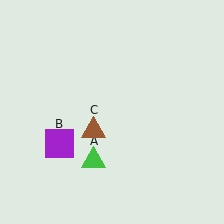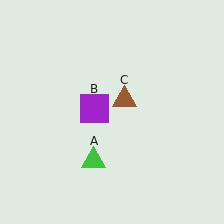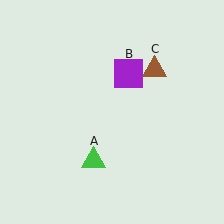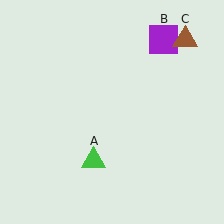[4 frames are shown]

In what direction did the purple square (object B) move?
The purple square (object B) moved up and to the right.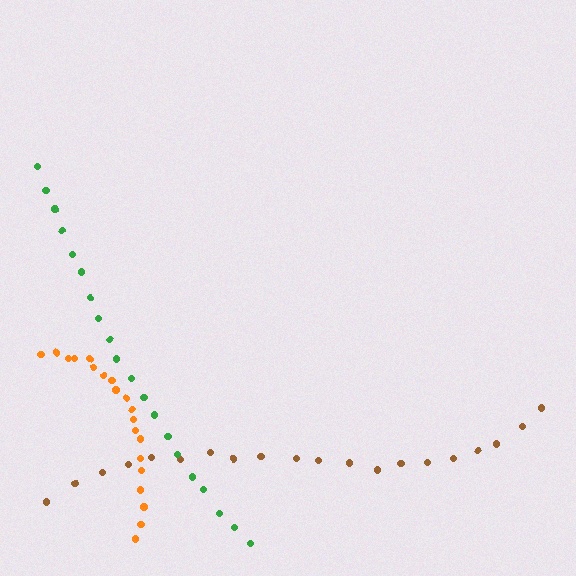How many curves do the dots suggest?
There are 3 distinct paths.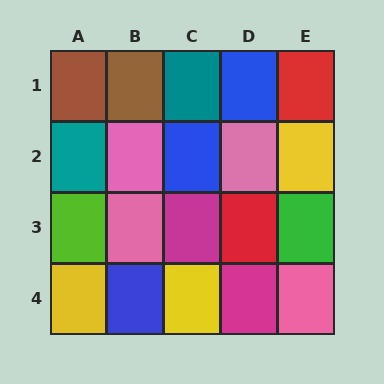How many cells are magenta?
2 cells are magenta.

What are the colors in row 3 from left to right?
Lime, pink, magenta, red, green.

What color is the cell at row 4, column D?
Magenta.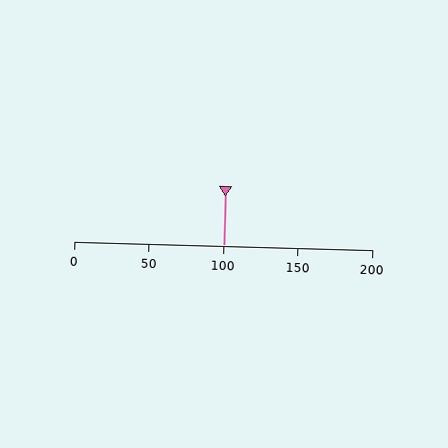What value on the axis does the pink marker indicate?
The marker indicates approximately 100.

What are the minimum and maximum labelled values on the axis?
The axis runs from 0 to 200.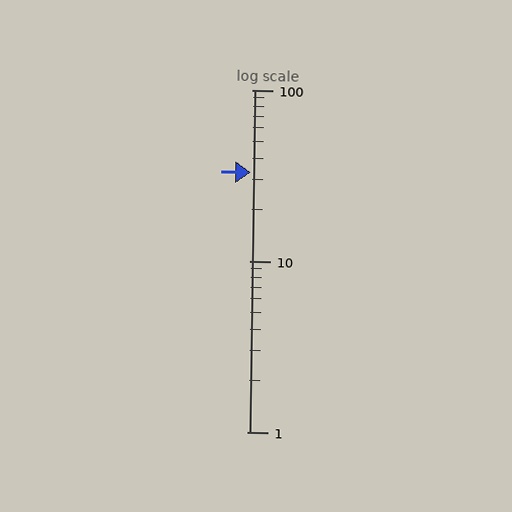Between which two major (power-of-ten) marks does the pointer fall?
The pointer is between 10 and 100.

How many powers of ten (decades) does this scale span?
The scale spans 2 decades, from 1 to 100.